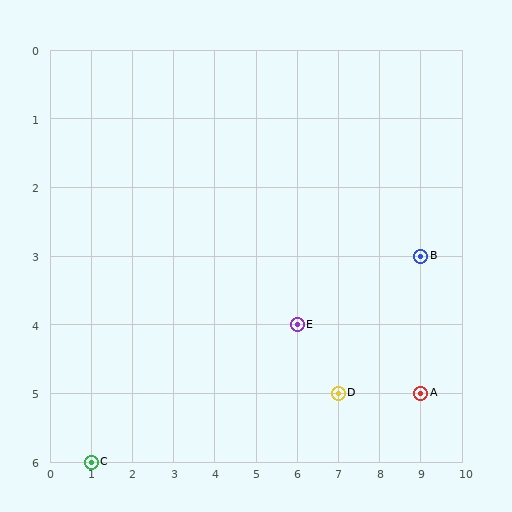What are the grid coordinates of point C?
Point C is at grid coordinates (1, 6).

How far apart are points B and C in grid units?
Points B and C are 8 columns and 3 rows apart (about 8.5 grid units diagonally).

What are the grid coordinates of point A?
Point A is at grid coordinates (9, 5).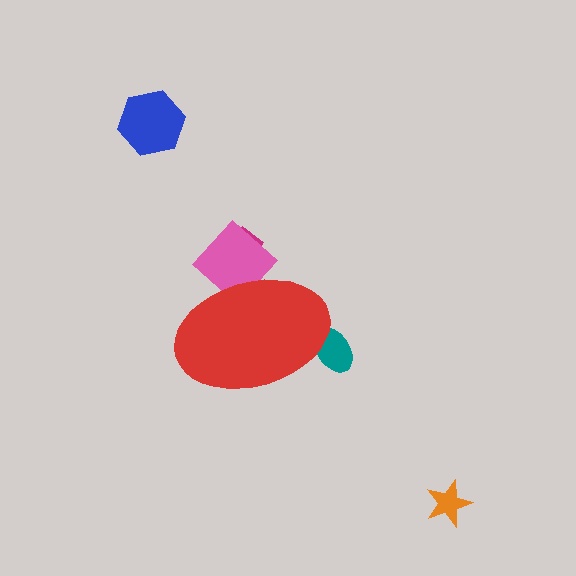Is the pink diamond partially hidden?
Yes, the pink diamond is partially hidden behind the red ellipse.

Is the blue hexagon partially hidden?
No, the blue hexagon is fully visible.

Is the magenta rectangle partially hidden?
Yes, the magenta rectangle is partially hidden behind the red ellipse.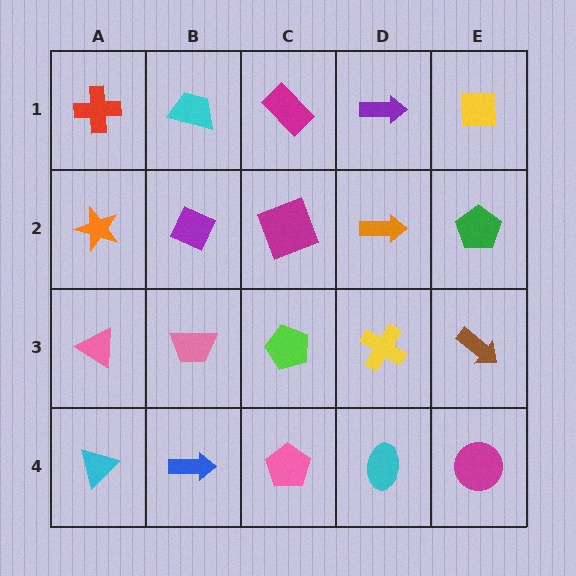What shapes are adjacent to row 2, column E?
A yellow square (row 1, column E), a brown arrow (row 3, column E), an orange arrow (row 2, column D).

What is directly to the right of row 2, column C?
An orange arrow.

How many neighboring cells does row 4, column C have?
3.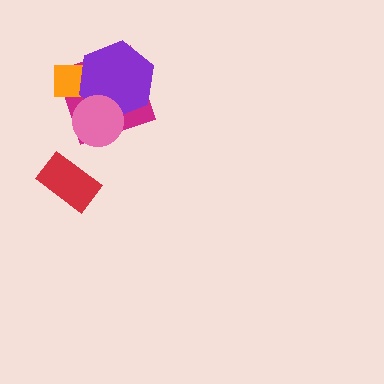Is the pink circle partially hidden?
No, no other shape covers it.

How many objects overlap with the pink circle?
3 objects overlap with the pink circle.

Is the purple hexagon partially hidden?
Yes, it is partially covered by another shape.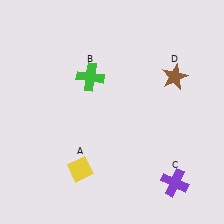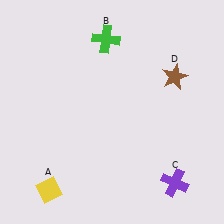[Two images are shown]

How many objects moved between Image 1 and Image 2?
2 objects moved between the two images.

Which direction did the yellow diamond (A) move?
The yellow diamond (A) moved left.